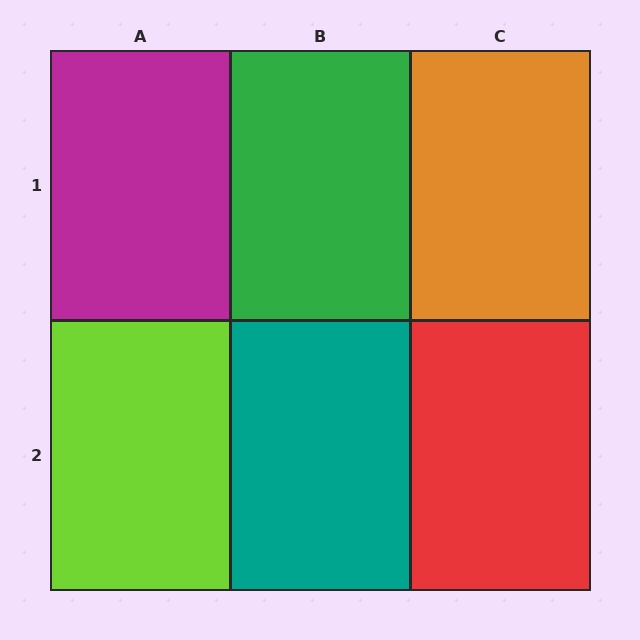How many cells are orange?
1 cell is orange.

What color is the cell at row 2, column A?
Lime.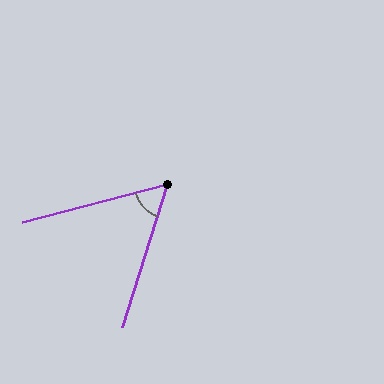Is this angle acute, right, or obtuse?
It is acute.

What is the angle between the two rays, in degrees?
Approximately 57 degrees.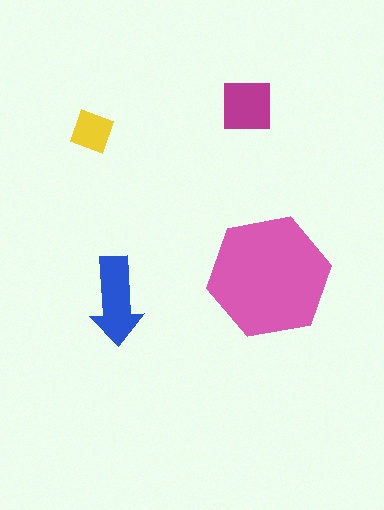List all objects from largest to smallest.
The pink hexagon, the blue arrow, the magenta square, the yellow diamond.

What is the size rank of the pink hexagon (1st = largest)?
1st.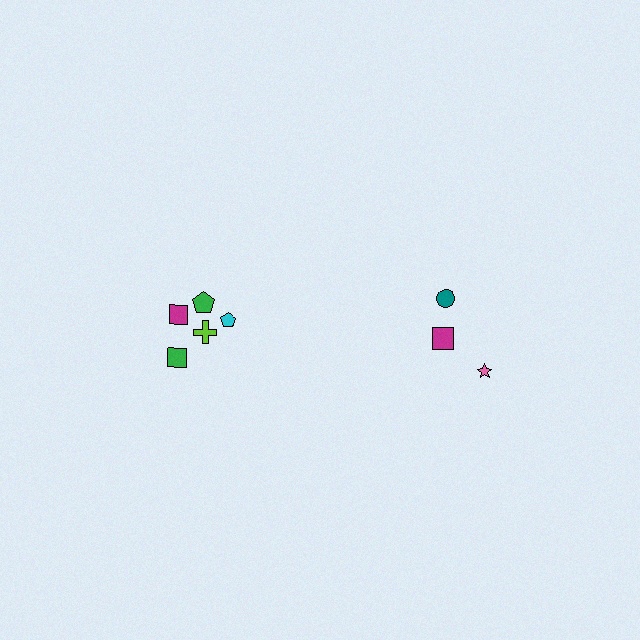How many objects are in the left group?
There are 5 objects.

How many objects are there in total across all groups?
There are 8 objects.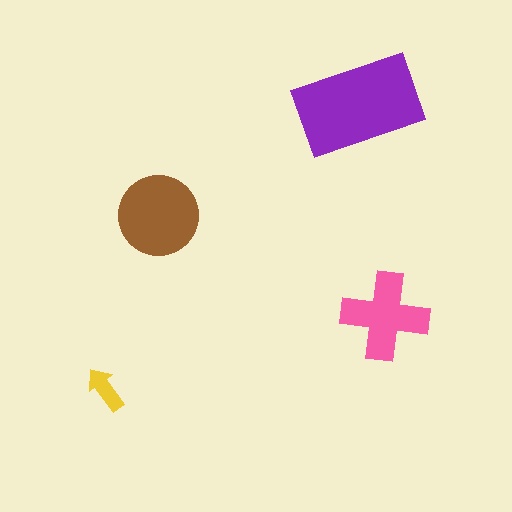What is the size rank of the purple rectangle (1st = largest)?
1st.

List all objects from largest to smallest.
The purple rectangle, the brown circle, the pink cross, the yellow arrow.